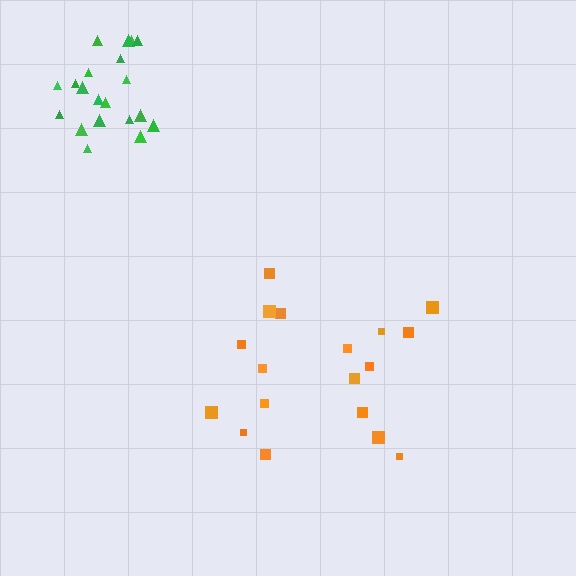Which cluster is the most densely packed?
Green.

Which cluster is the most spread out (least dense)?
Orange.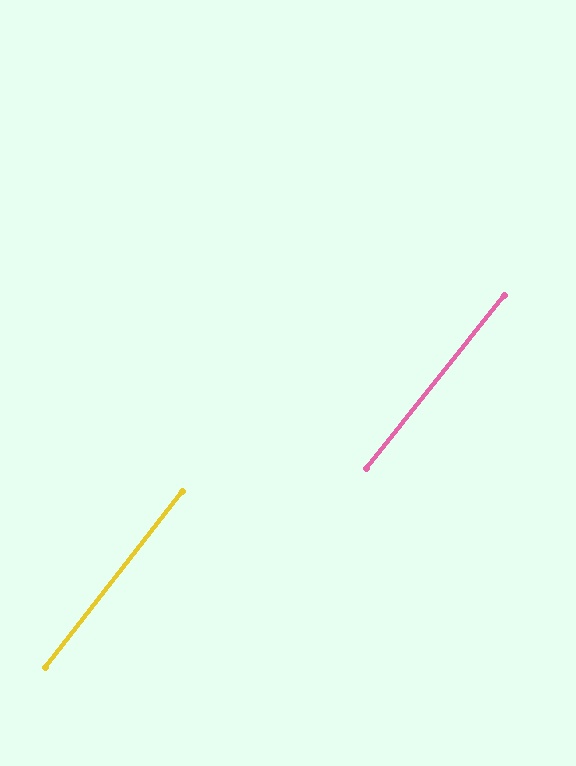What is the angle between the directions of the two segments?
Approximately 1 degree.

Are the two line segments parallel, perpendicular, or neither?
Parallel — their directions differ by only 0.7°.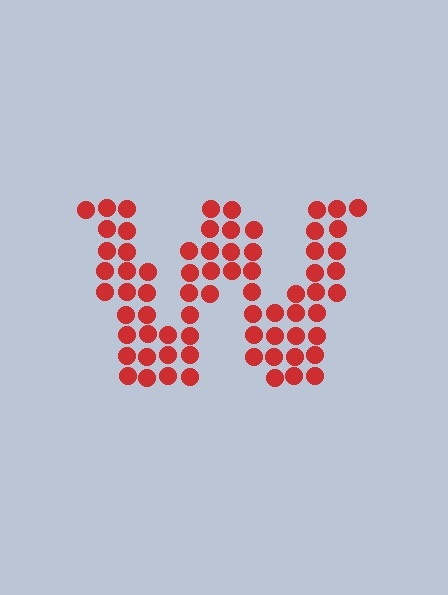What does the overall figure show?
The overall figure shows the letter W.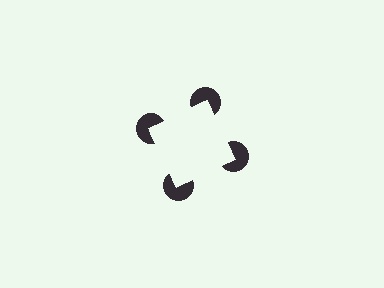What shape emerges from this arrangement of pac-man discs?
An illusory square — its edges are inferred from the aligned wedge cuts in the pac-man discs, not physically drawn.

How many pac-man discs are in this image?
There are 4 — one at each vertex of the illusory square.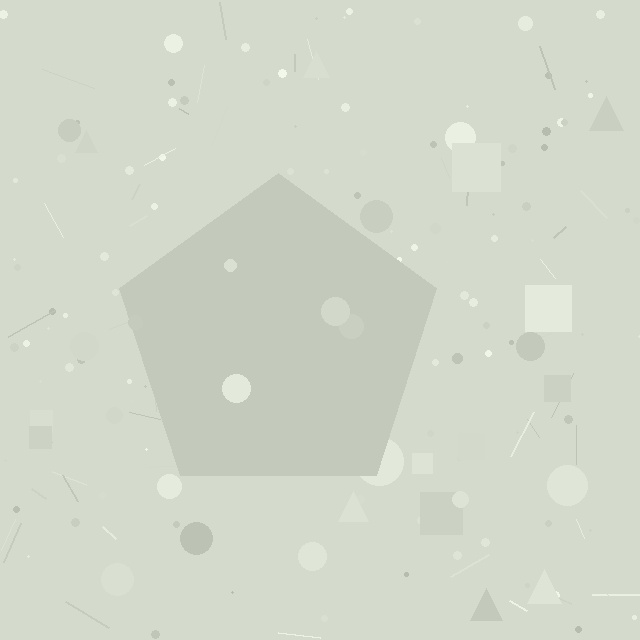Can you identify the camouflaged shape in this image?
The camouflaged shape is a pentagon.